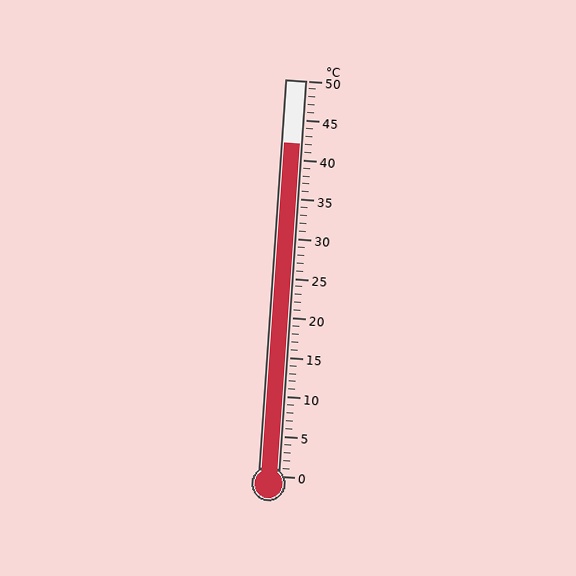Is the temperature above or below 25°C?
The temperature is above 25°C.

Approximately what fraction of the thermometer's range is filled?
The thermometer is filled to approximately 85% of its range.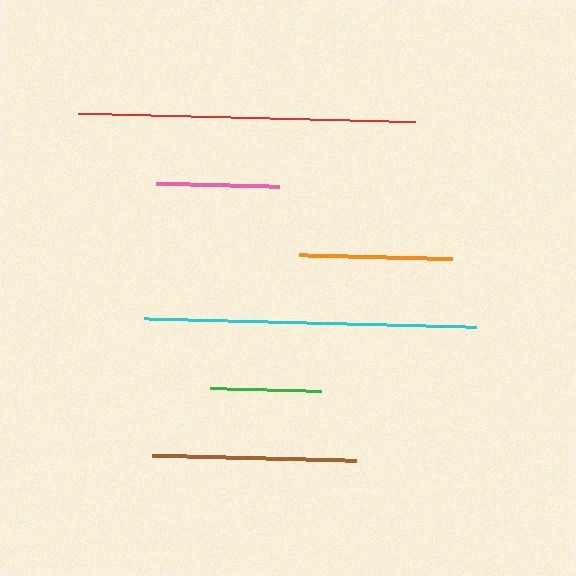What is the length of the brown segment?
The brown segment is approximately 204 pixels long.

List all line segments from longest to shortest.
From longest to shortest: red, cyan, brown, orange, pink, green.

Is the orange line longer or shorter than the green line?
The orange line is longer than the green line.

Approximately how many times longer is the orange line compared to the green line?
The orange line is approximately 1.4 times the length of the green line.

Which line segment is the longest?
The red line is the longest at approximately 337 pixels.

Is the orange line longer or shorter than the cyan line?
The cyan line is longer than the orange line.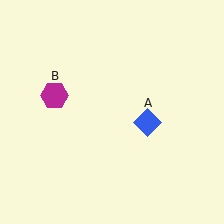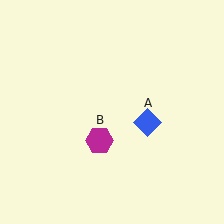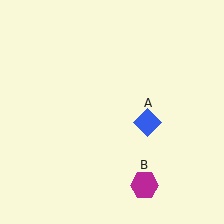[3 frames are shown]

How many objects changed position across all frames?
1 object changed position: magenta hexagon (object B).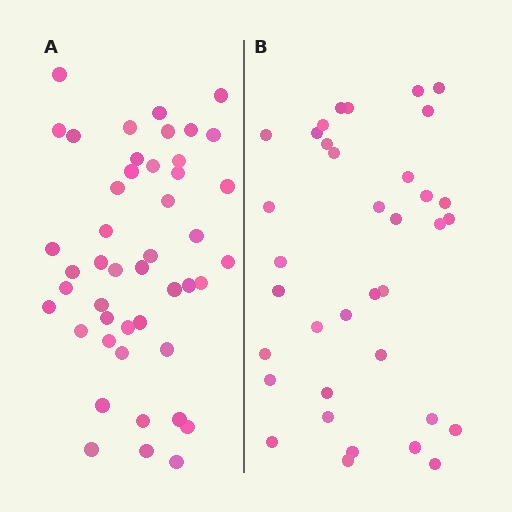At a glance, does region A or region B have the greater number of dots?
Region A (the left region) has more dots.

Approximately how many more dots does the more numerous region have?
Region A has roughly 10 or so more dots than region B.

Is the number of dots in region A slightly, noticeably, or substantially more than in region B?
Region A has noticeably more, but not dramatically so. The ratio is roughly 1.3 to 1.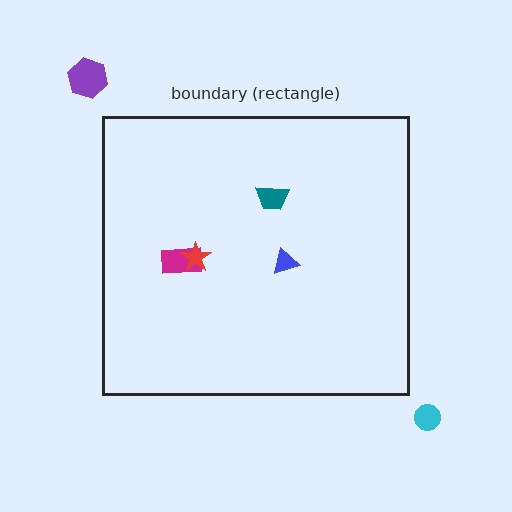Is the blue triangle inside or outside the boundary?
Inside.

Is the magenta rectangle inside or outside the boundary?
Inside.